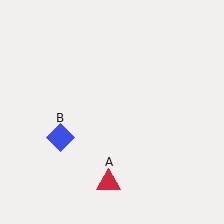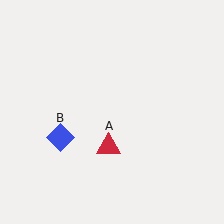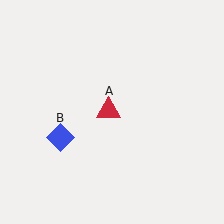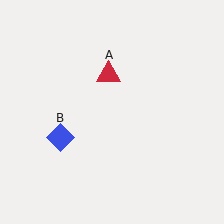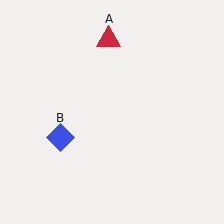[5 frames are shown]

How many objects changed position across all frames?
1 object changed position: red triangle (object A).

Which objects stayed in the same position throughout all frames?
Blue diamond (object B) remained stationary.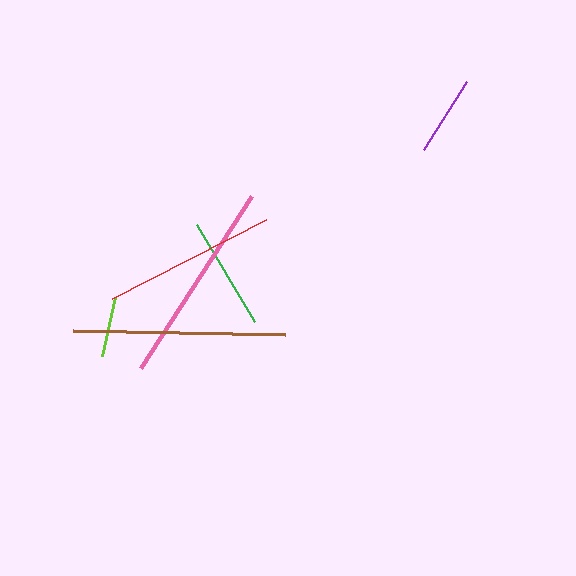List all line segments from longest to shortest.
From longest to shortest: brown, pink, red, green, purple, lime.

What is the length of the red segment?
The red segment is approximately 173 pixels long.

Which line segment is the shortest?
The lime line is the shortest at approximately 60 pixels.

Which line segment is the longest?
The brown line is the longest at approximately 212 pixels.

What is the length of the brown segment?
The brown segment is approximately 212 pixels long.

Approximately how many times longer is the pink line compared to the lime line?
The pink line is approximately 3.4 times the length of the lime line.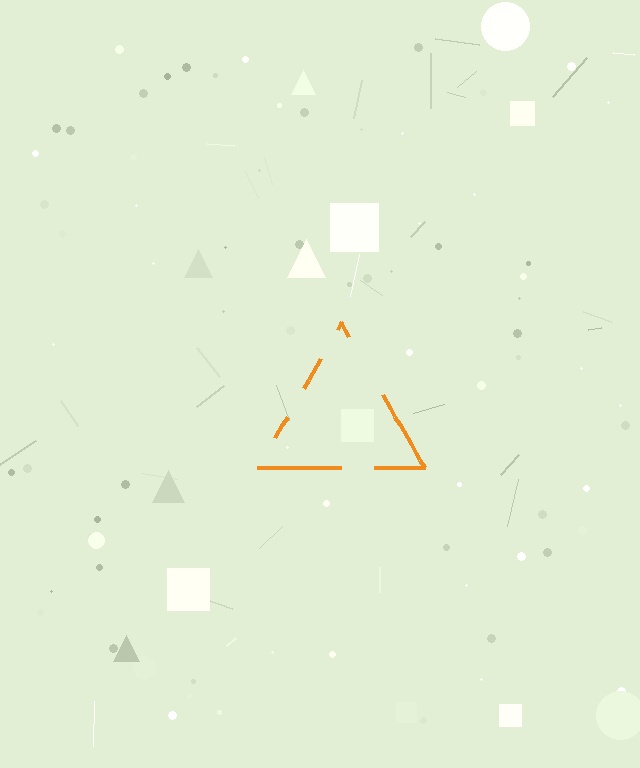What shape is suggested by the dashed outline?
The dashed outline suggests a triangle.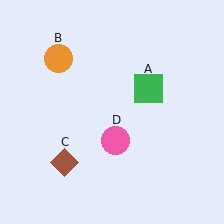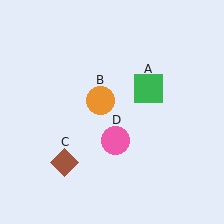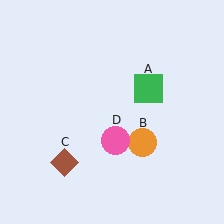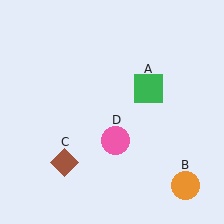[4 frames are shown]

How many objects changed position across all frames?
1 object changed position: orange circle (object B).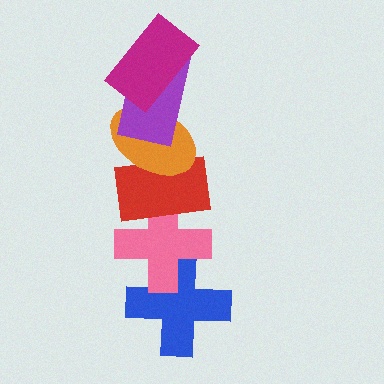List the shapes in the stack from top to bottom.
From top to bottom: the magenta rectangle, the purple rectangle, the orange ellipse, the red rectangle, the pink cross, the blue cross.